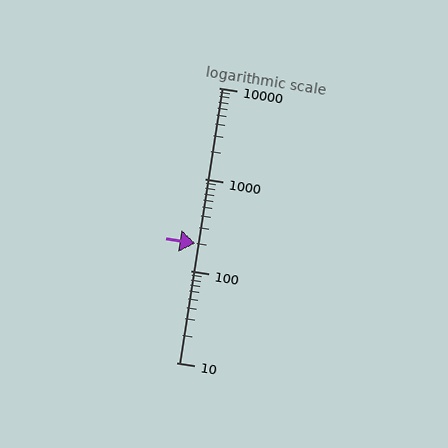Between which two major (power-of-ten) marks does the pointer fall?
The pointer is between 100 and 1000.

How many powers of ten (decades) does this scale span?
The scale spans 3 decades, from 10 to 10000.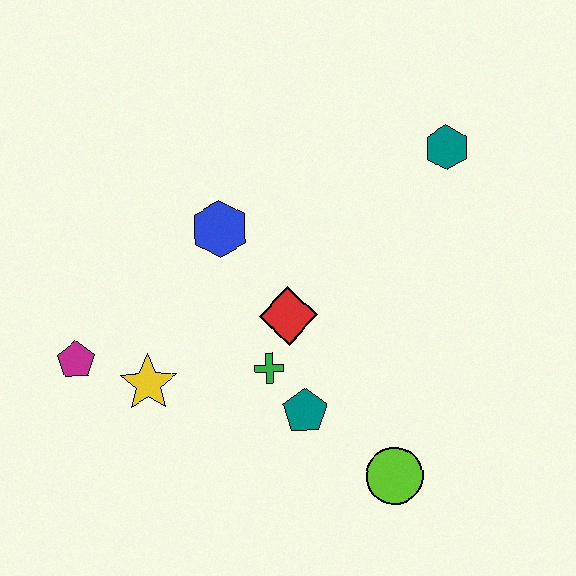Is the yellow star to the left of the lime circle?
Yes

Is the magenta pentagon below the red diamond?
Yes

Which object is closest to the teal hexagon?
The red diamond is closest to the teal hexagon.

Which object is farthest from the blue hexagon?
The lime circle is farthest from the blue hexagon.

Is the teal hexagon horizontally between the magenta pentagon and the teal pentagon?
No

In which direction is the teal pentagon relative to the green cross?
The teal pentagon is below the green cross.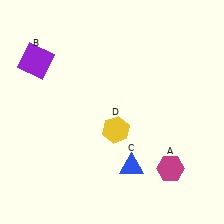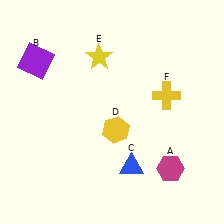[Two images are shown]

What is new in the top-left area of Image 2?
A yellow star (E) was added in the top-left area of Image 2.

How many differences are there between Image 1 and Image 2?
There are 2 differences between the two images.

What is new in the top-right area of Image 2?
A yellow cross (F) was added in the top-right area of Image 2.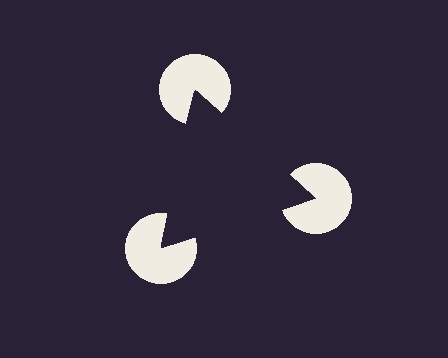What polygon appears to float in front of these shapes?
An illusory triangle — its edges are inferred from the aligned wedge cuts in the pac-man discs, not physically drawn.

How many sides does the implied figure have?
3 sides.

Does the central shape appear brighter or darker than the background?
It typically appears slightly darker than the background, even though no actual brightness change is drawn.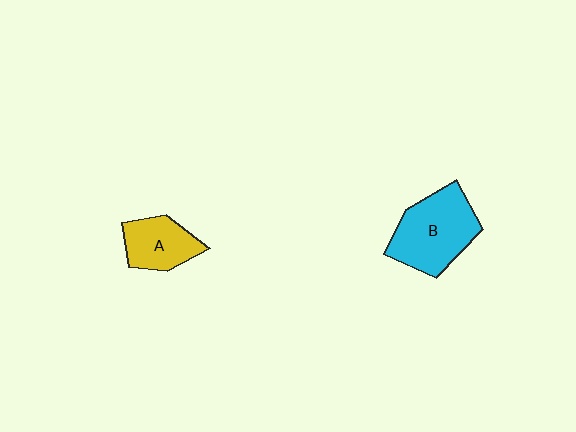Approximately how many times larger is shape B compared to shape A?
Approximately 1.6 times.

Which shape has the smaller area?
Shape A (yellow).